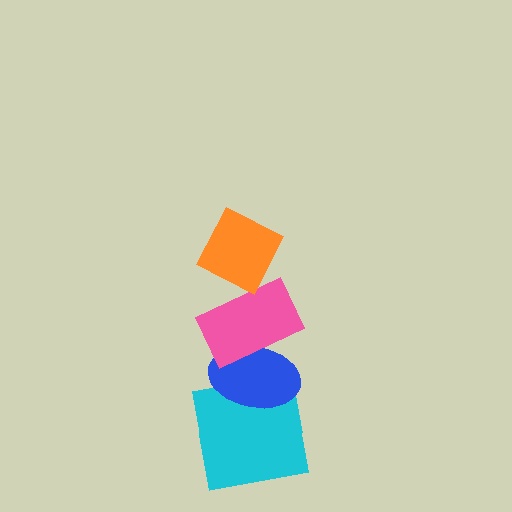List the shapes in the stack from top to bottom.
From top to bottom: the orange diamond, the pink rectangle, the blue ellipse, the cyan square.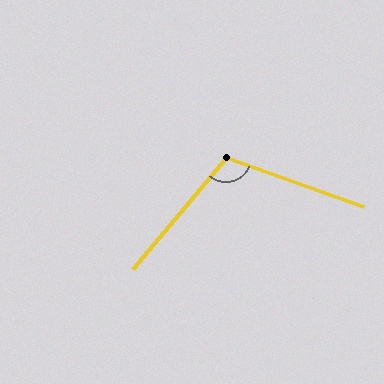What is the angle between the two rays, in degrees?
Approximately 110 degrees.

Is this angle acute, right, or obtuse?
It is obtuse.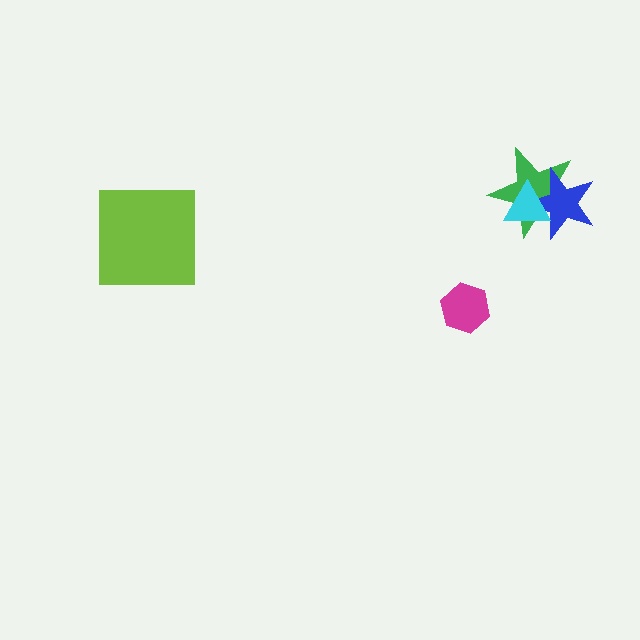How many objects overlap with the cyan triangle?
2 objects overlap with the cyan triangle.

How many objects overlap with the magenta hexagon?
0 objects overlap with the magenta hexagon.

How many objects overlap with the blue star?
2 objects overlap with the blue star.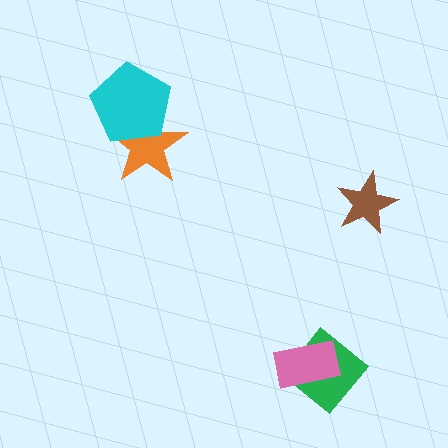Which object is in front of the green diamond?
The pink rectangle is in front of the green diamond.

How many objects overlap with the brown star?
0 objects overlap with the brown star.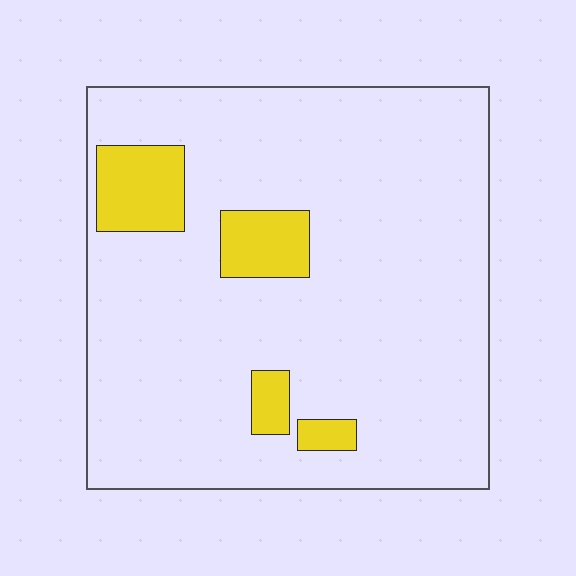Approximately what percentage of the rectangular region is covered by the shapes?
Approximately 10%.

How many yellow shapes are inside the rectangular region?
4.